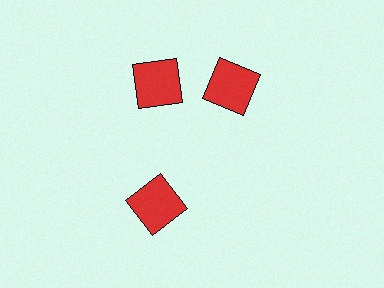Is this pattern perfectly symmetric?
No. The 3 red squares are arranged in a ring, but one element near the 3 o'clock position is rotated out of alignment along the ring, breaking the 3-fold rotational symmetry.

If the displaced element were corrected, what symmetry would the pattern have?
It would have 3-fold rotational symmetry — the pattern would map onto itself every 120 degrees.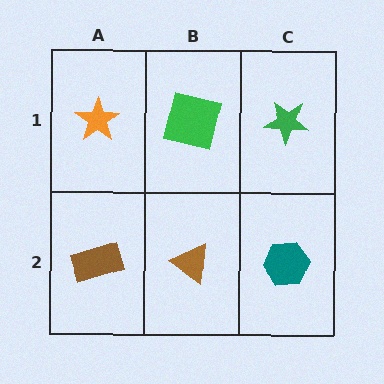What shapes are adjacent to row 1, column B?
A brown triangle (row 2, column B), an orange star (row 1, column A), a green star (row 1, column C).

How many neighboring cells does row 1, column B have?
3.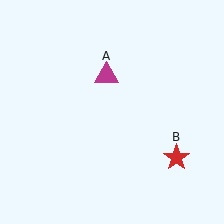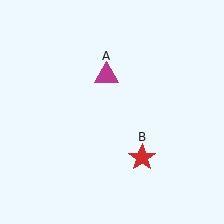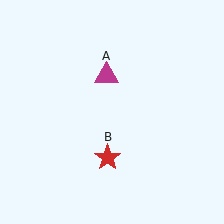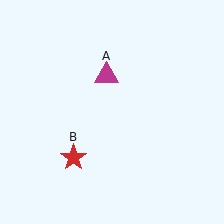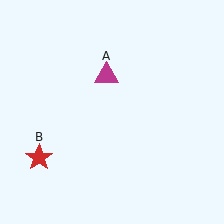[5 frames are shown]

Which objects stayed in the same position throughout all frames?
Magenta triangle (object A) remained stationary.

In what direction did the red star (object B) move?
The red star (object B) moved left.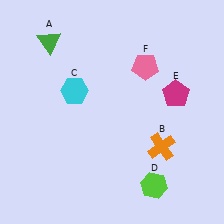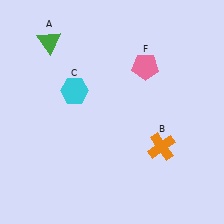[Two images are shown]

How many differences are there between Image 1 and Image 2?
There are 2 differences between the two images.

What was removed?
The magenta pentagon (E), the lime hexagon (D) were removed in Image 2.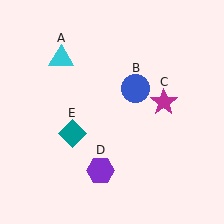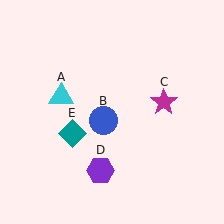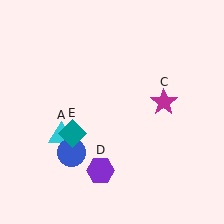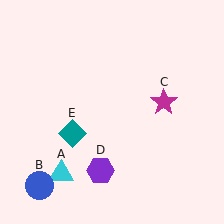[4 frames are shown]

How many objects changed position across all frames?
2 objects changed position: cyan triangle (object A), blue circle (object B).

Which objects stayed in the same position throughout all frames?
Magenta star (object C) and purple hexagon (object D) and teal diamond (object E) remained stationary.